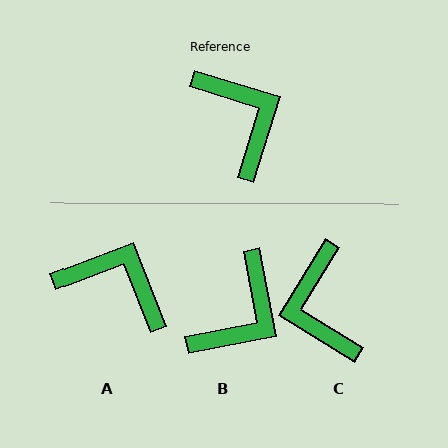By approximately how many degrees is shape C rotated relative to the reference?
Approximately 166 degrees counter-clockwise.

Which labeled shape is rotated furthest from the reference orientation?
C, about 166 degrees away.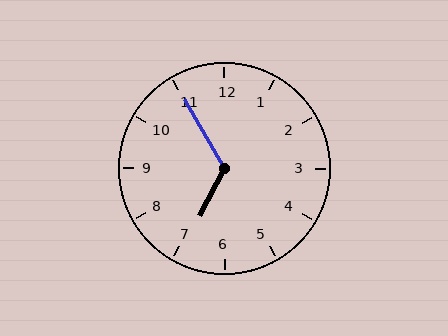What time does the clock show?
6:55.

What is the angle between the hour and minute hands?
Approximately 122 degrees.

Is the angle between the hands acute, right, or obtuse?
It is obtuse.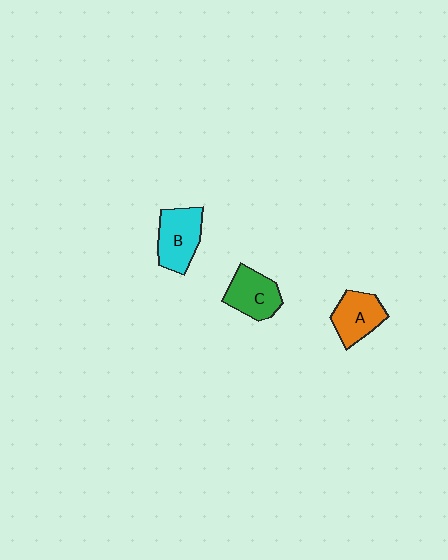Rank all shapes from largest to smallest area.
From largest to smallest: B (cyan), C (green), A (orange).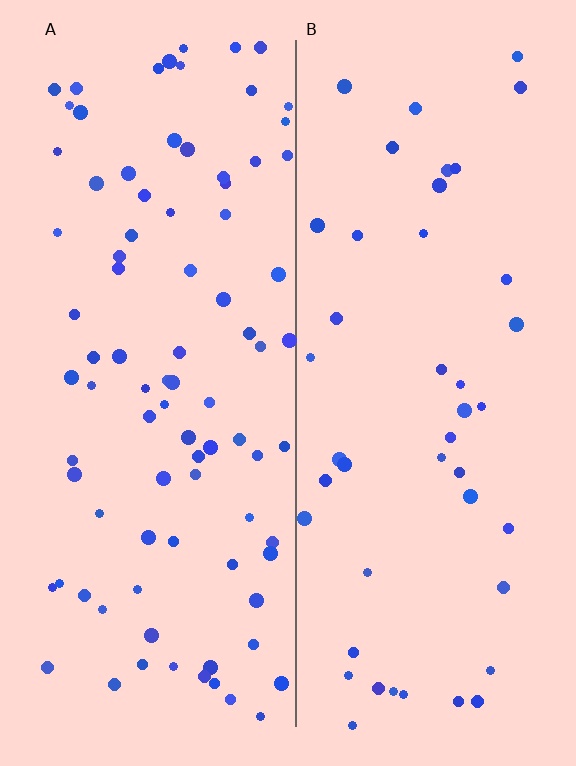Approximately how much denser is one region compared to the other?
Approximately 1.9× — region A over region B.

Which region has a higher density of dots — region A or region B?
A (the left).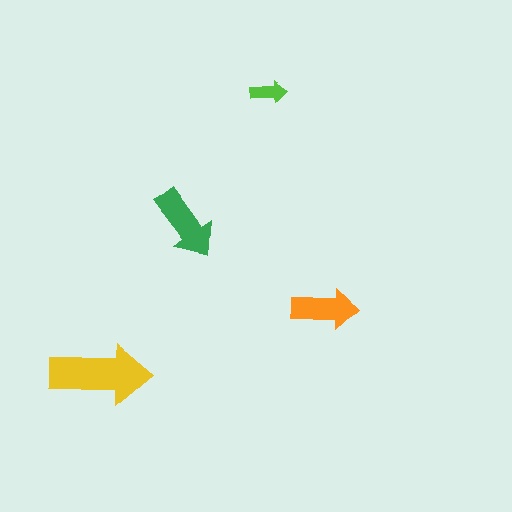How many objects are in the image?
There are 4 objects in the image.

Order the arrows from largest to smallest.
the yellow one, the green one, the orange one, the lime one.